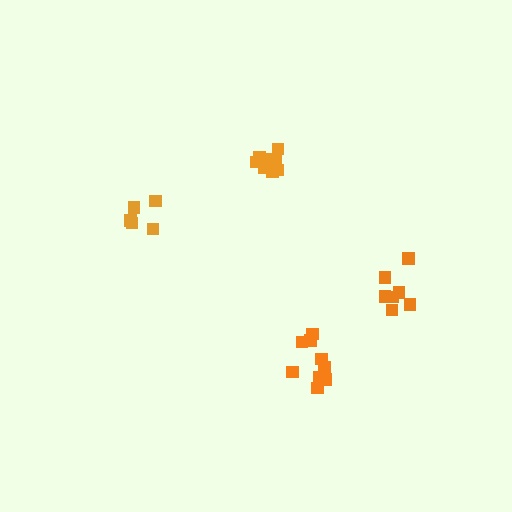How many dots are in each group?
Group 1: 7 dots, Group 2: 10 dots, Group 3: 5 dots, Group 4: 9 dots (31 total).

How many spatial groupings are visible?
There are 4 spatial groupings.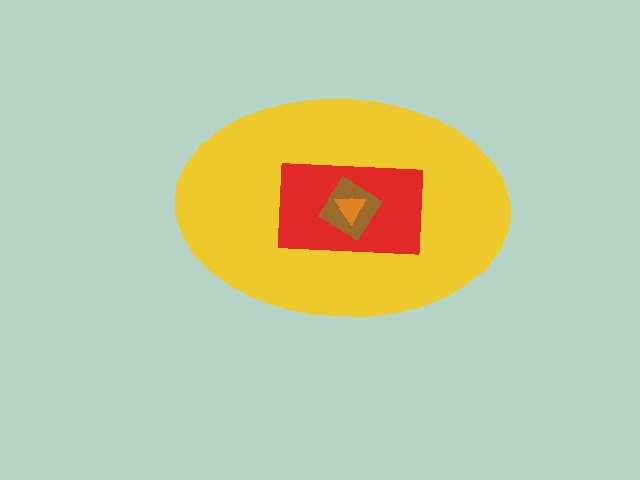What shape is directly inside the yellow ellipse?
The red rectangle.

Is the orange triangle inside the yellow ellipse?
Yes.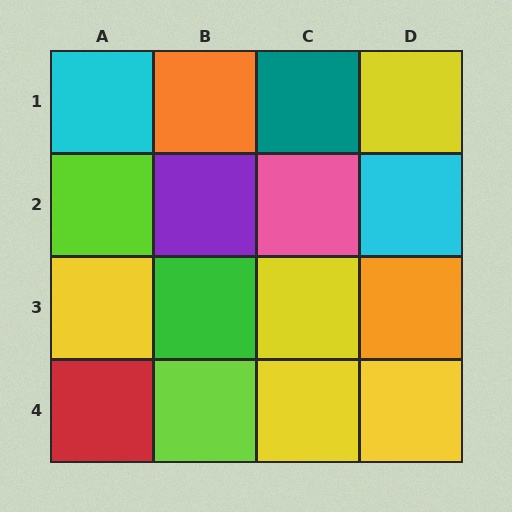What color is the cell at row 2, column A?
Lime.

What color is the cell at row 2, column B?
Purple.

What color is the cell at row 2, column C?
Pink.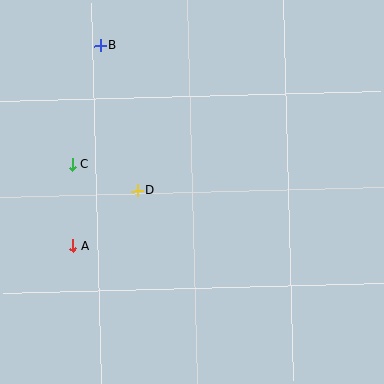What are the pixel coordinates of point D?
Point D is at (137, 191).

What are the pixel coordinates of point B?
Point B is at (100, 46).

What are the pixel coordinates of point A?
Point A is at (73, 246).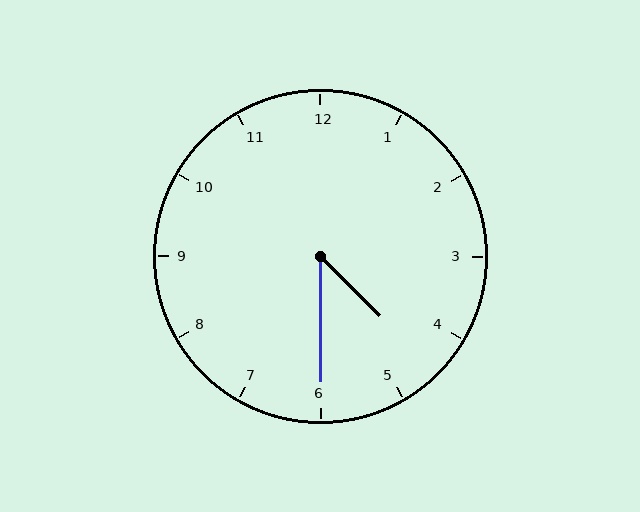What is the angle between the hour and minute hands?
Approximately 45 degrees.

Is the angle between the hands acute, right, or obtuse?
It is acute.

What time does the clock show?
4:30.